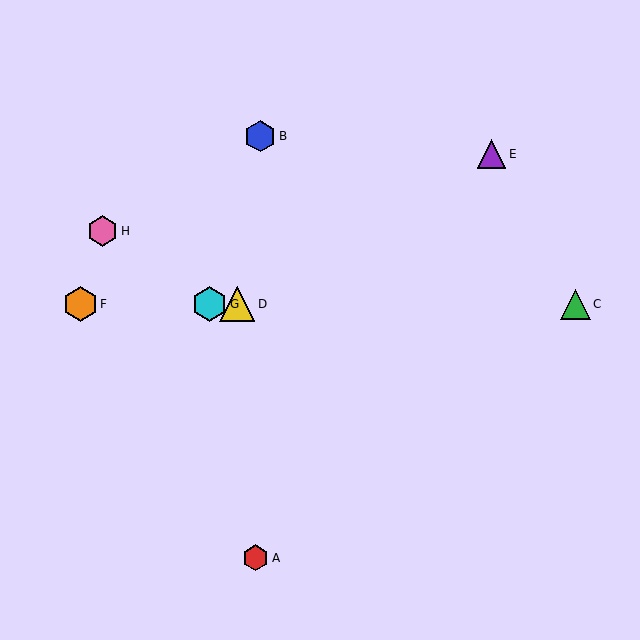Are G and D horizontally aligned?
Yes, both are at y≈304.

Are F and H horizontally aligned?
No, F is at y≈304 and H is at y≈231.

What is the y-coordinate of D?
Object D is at y≈304.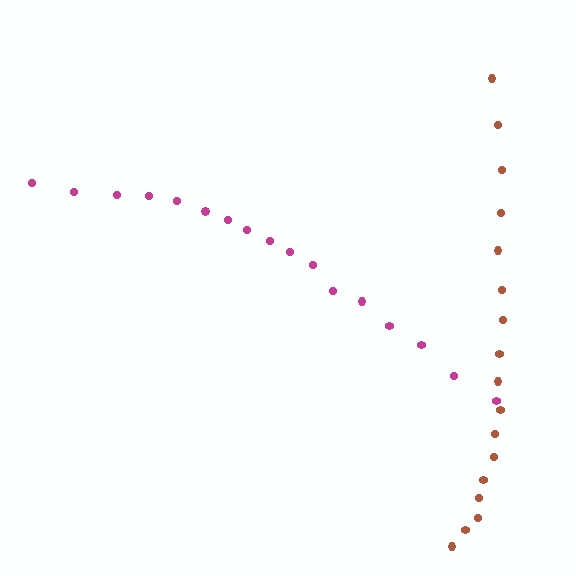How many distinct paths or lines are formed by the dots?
There are 2 distinct paths.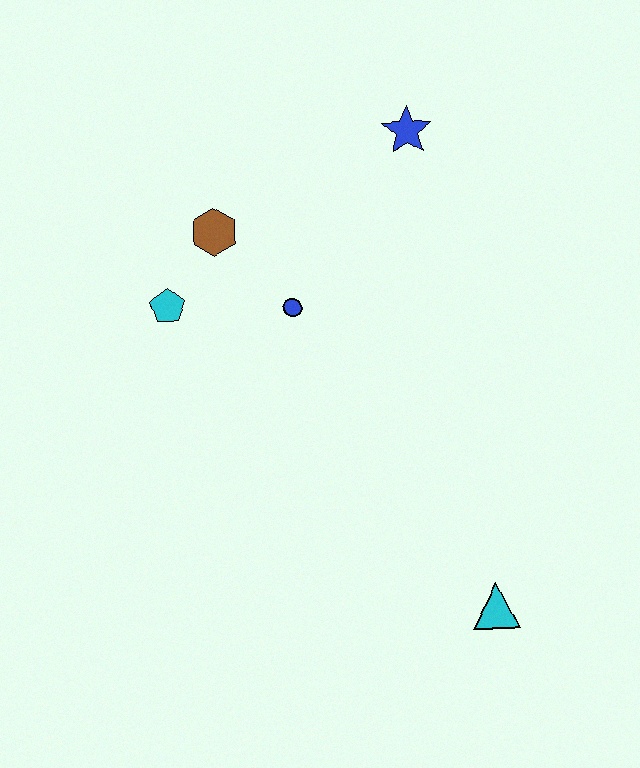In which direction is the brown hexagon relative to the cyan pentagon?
The brown hexagon is above the cyan pentagon.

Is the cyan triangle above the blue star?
No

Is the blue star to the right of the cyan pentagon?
Yes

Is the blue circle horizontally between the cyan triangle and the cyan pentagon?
Yes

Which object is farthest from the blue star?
The cyan triangle is farthest from the blue star.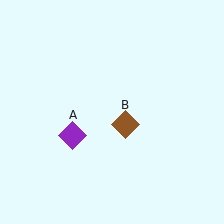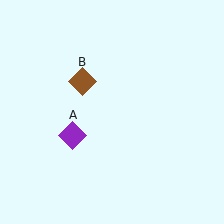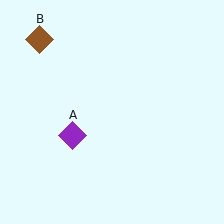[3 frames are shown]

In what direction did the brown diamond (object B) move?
The brown diamond (object B) moved up and to the left.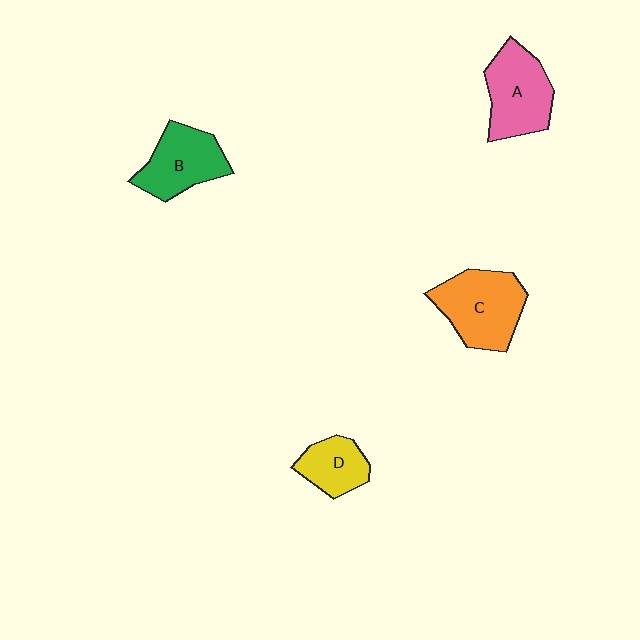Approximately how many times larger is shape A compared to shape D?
Approximately 1.6 times.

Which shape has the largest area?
Shape C (orange).